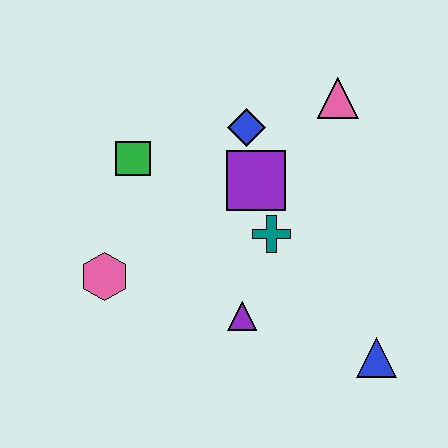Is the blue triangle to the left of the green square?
No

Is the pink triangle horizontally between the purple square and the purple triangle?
No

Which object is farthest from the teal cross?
The pink hexagon is farthest from the teal cross.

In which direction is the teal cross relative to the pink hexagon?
The teal cross is to the right of the pink hexagon.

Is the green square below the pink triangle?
Yes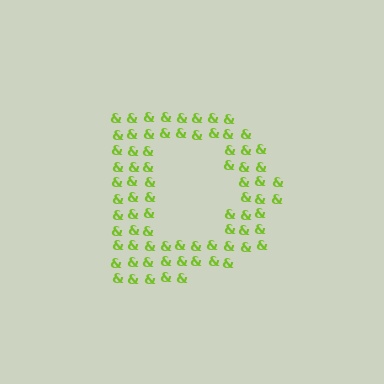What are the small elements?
The small elements are ampersands.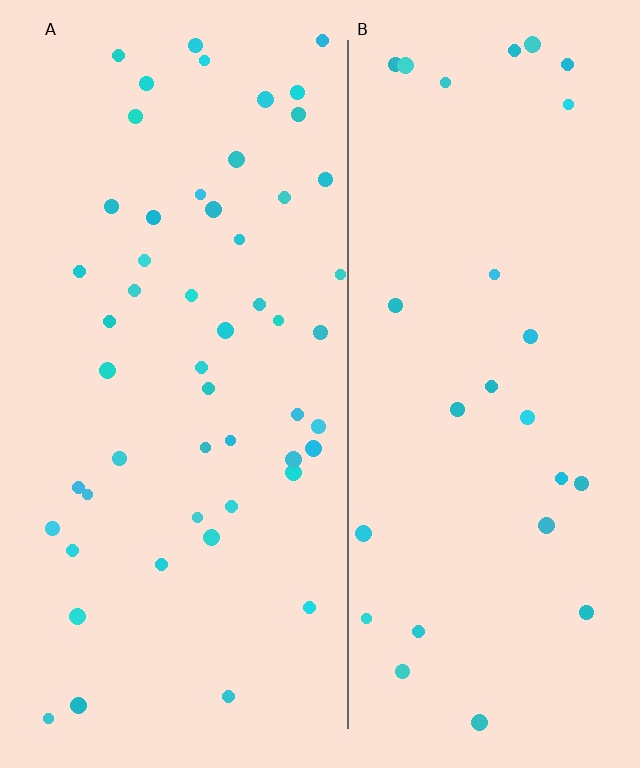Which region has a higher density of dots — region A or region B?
A (the left).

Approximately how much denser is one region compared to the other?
Approximately 1.9× — region A over region B.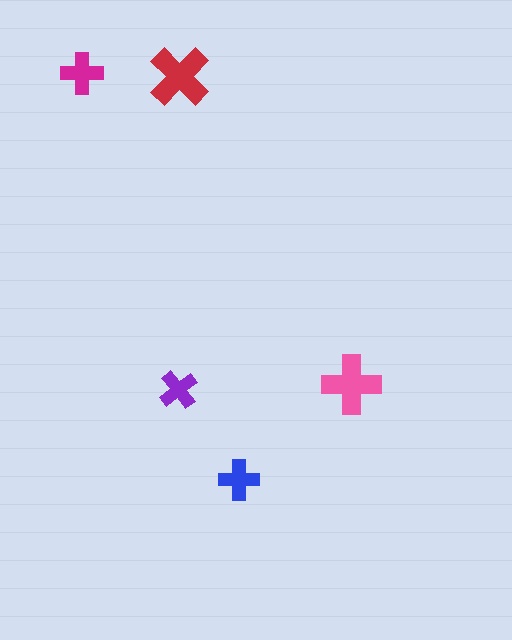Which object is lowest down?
The blue cross is bottommost.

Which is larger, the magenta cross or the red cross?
The red one.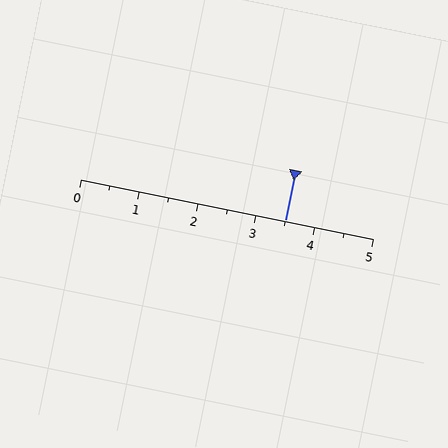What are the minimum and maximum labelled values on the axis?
The axis runs from 0 to 5.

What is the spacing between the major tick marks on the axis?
The major ticks are spaced 1 apart.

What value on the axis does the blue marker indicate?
The marker indicates approximately 3.5.